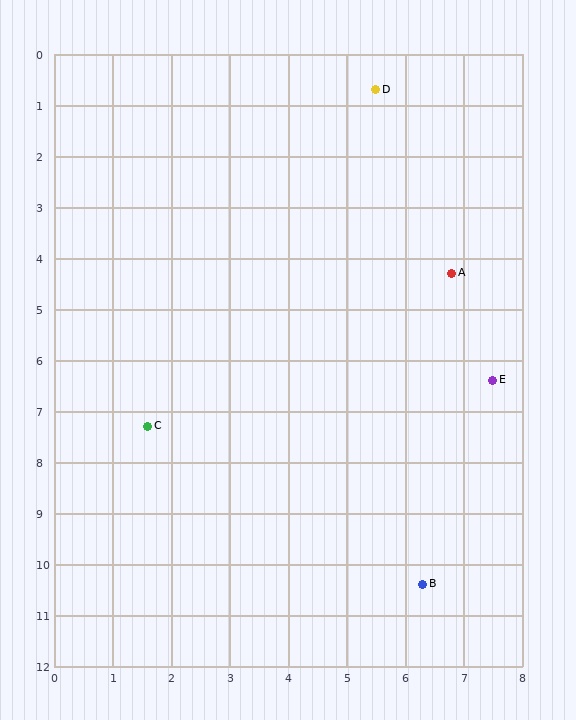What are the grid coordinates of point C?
Point C is at approximately (1.6, 7.3).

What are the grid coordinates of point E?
Point E is at approximately (7.5, 6.4).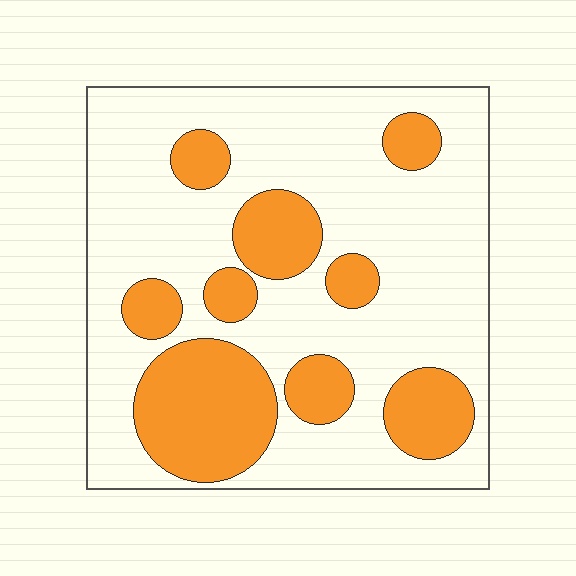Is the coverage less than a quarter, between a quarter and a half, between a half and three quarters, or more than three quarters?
Between a quarter and a half.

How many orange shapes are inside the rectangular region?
9.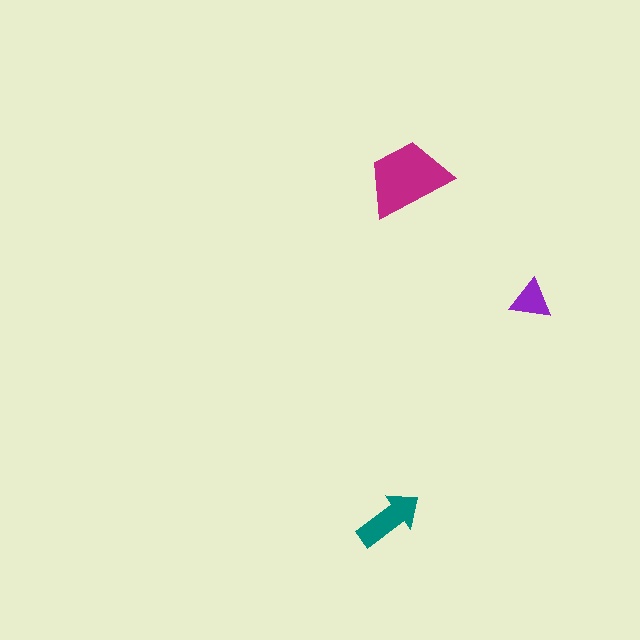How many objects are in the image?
There are 3 objects in the image.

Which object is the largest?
The magenta trapezoid.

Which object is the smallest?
The purple triangle.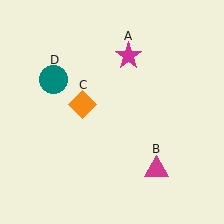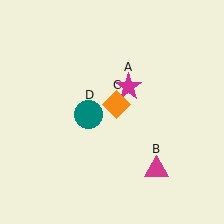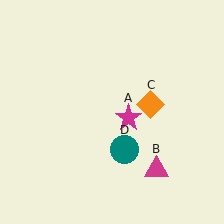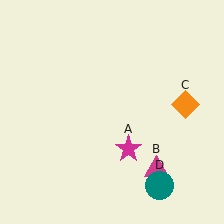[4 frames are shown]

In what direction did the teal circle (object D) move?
The teal circle (object D) moved down and to the right.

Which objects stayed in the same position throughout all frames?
Magenta triangle (object B) remained stationary.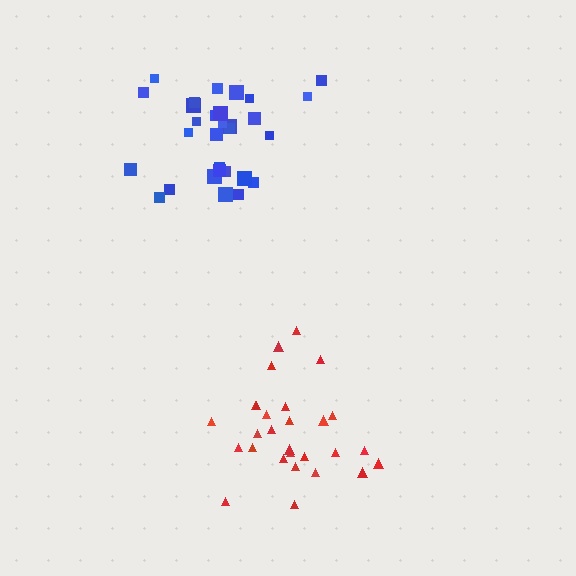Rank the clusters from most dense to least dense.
blue, red.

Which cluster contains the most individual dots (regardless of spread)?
Blue (31).